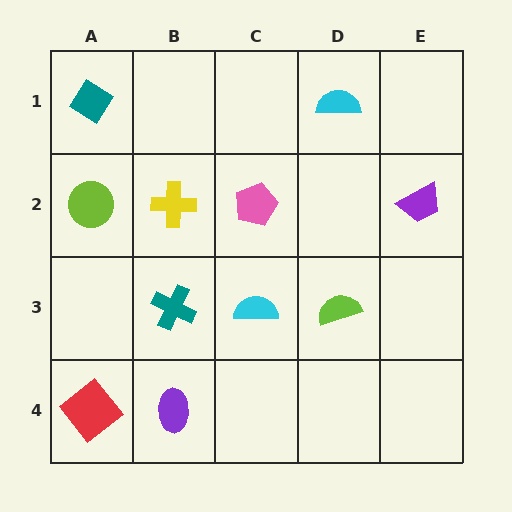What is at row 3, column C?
A cyan semicircle.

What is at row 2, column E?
A purple trapezoid.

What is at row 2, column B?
A yellow cross.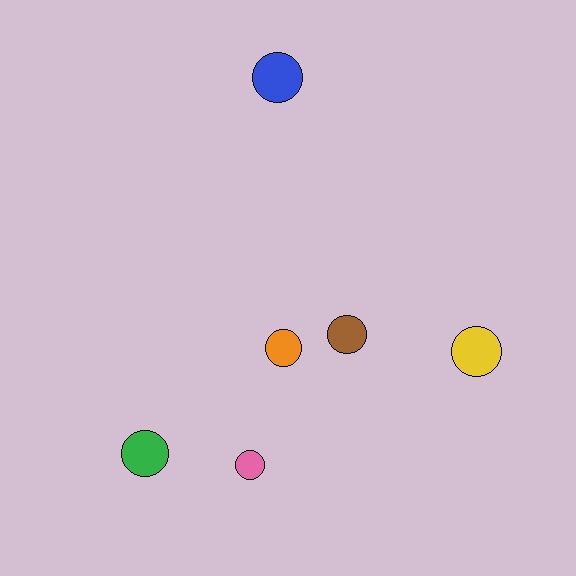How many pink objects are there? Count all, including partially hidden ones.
There is 1 pink object.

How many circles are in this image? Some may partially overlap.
There are 6 circles.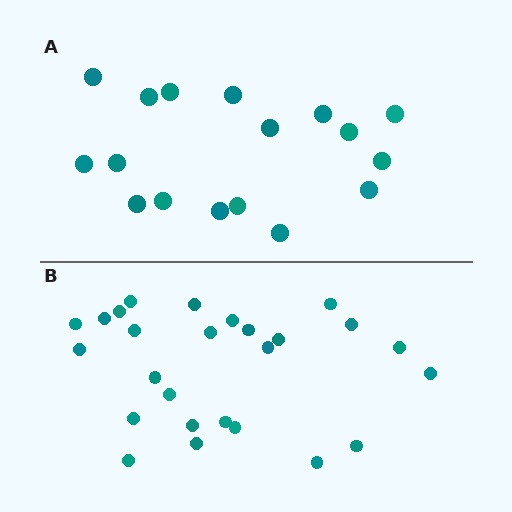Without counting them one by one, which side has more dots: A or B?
Region B (the bottom region) has more dots.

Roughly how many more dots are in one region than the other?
Region B has roughly 8 or so more dots than region A.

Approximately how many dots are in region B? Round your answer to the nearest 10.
About 30 dots. (The exact count is 26, which rounds to 30.)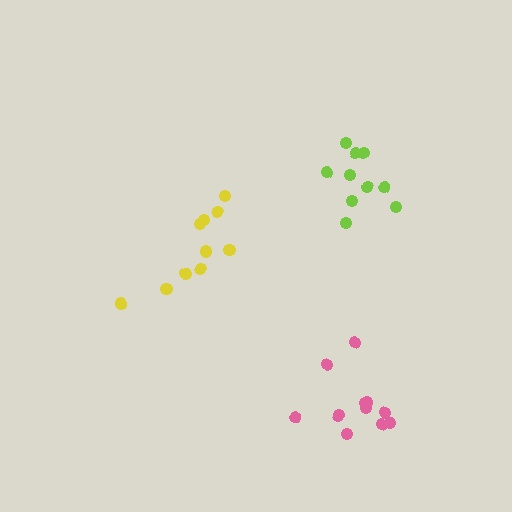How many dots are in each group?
Group 1: 11 dots, Group 2: 10 dots, Group 3: 10 dots (31 total).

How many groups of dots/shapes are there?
There are 3 groups.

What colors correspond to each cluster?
The clusters are colored: pink, lime, yellow.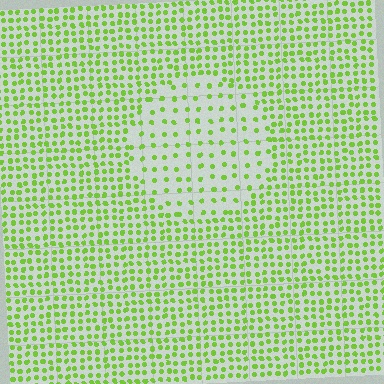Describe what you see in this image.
The image contains small lime elements arranged at two different densities. A circle-shaped region is visible where the elements are less densely packed than the surrounding area.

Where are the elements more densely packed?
The elements are more densely packed outside the circle boundary.